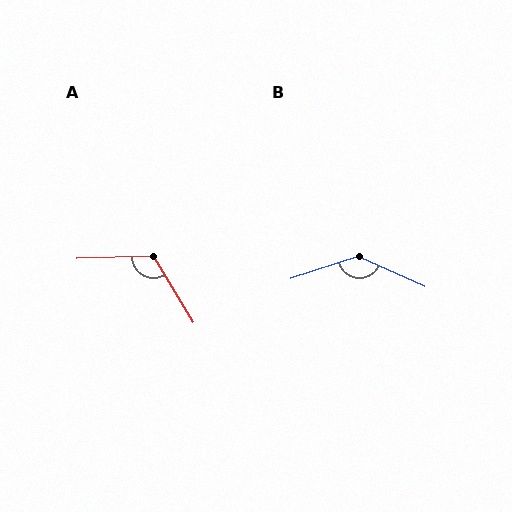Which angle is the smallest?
A, at approximately 119 degrees.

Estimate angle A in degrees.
Approximately 119 degrees.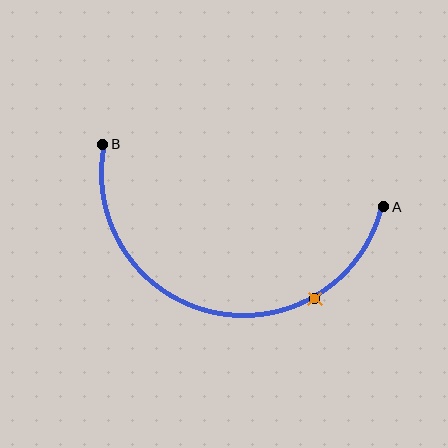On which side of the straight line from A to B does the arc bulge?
The arc bulges below the straight line connecting A and B.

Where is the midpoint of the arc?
The arc midpoint is the point on the curve farthest from the straight line joining A and B. It sits below that line.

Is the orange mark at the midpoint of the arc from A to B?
No. The orange mark lies on the arc but is closer to endpoint A. The arc midpoint would be at the point on the curve equidistant along the arc from both A and B.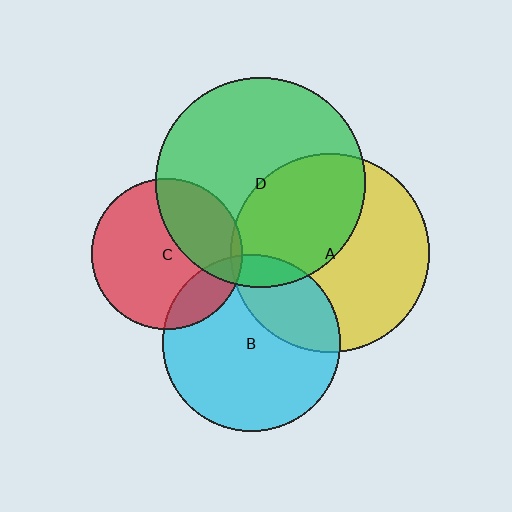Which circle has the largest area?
Circle D (green).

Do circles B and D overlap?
Yes.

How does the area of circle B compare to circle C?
Approximately 1.4 times.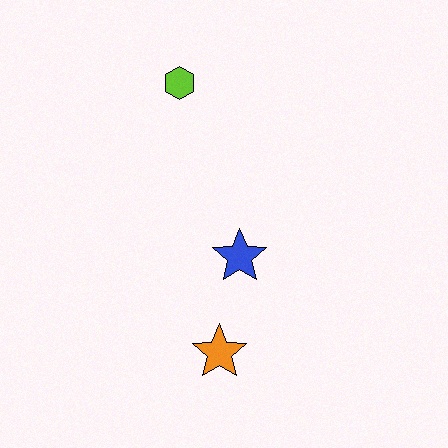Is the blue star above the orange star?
Yes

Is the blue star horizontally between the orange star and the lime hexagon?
No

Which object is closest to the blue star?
The orange star is closest to the blue star.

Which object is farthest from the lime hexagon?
The orange star is farthest from the lime hexagon.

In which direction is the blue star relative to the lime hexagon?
The blue star is below the lime hexagon.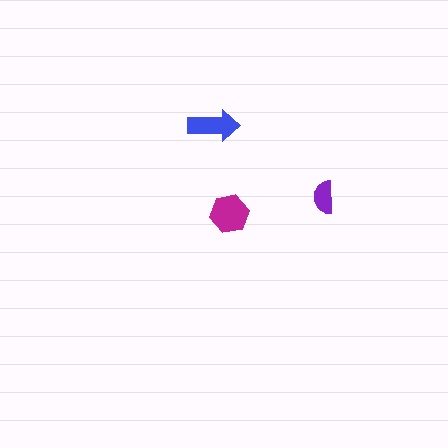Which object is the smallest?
The purple semicircle.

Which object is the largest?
The magenta hexagon.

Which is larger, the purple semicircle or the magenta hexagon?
The magenta hexagon.